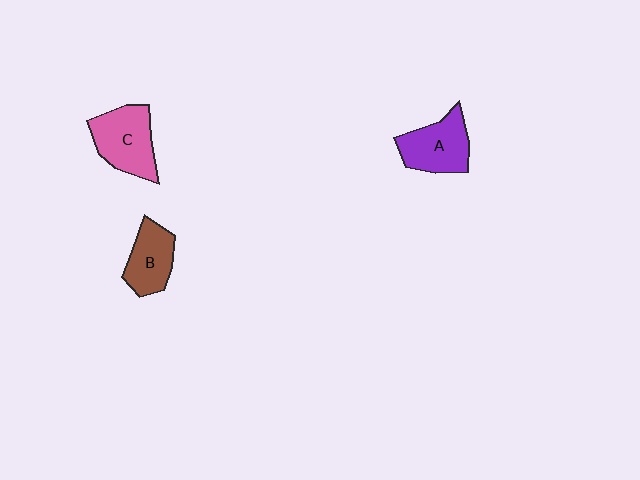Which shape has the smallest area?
Shape B (brown).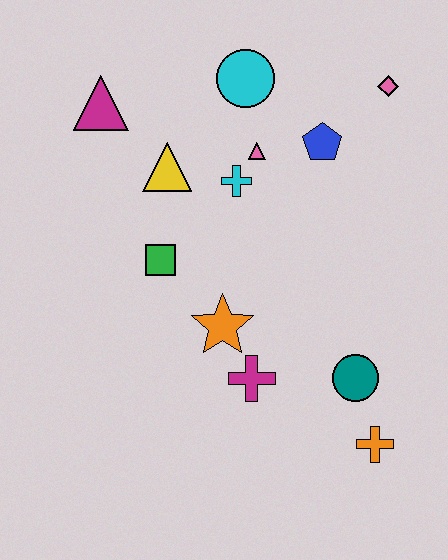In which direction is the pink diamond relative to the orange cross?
The pink diamond is above the orange cross.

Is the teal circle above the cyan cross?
No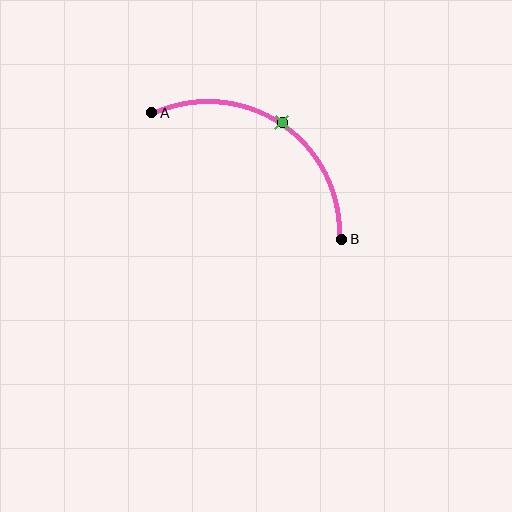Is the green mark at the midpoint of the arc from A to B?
Yes. The green mark lies on the arc at equal arc-length from both A and B — it is the arc midpoint.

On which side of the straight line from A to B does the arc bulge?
The arc bulges above the straight line connecting A and B.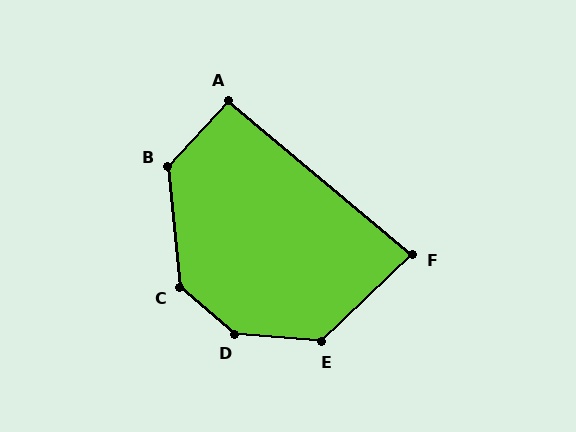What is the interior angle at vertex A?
Approximately 93 degrees (approximately right).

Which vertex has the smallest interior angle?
F, at approximately 84 degrees.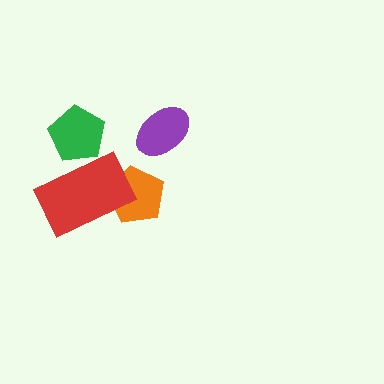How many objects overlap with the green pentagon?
1 object overlaps with the green pentagon.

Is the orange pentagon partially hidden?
Yes, it is partially covered by another shape.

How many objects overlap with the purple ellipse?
0 objects overlap with the purple ellipse.